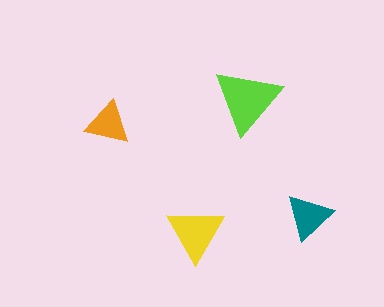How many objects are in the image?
There are 4 objects in the image.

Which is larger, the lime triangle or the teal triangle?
The lime one.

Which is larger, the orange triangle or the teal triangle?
The teal one.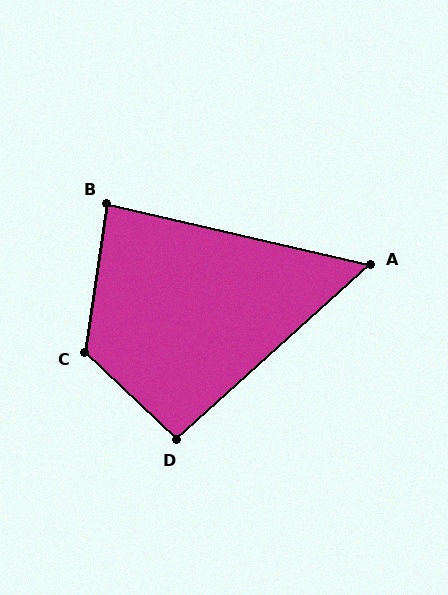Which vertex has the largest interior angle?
C, at approximately 125 degrees.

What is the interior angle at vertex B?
Approximately 86 degrees (approximately right).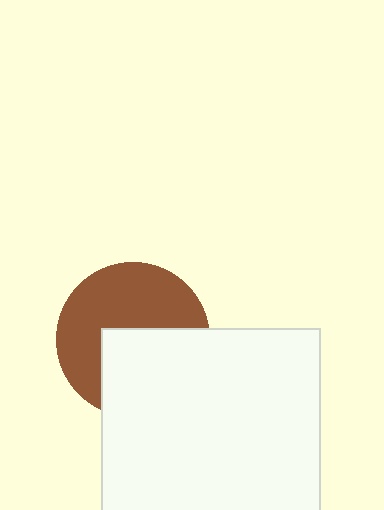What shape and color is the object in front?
The object in front is a white square.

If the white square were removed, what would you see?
You would see the complete brown circle.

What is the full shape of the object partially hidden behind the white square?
The partially hidden object is a brown circle.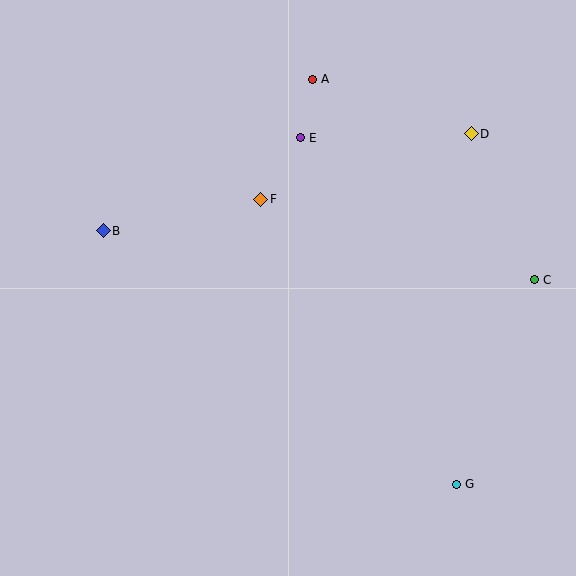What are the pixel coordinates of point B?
Point B is at (103, 231).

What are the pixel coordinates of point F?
Point F is at (261, 199).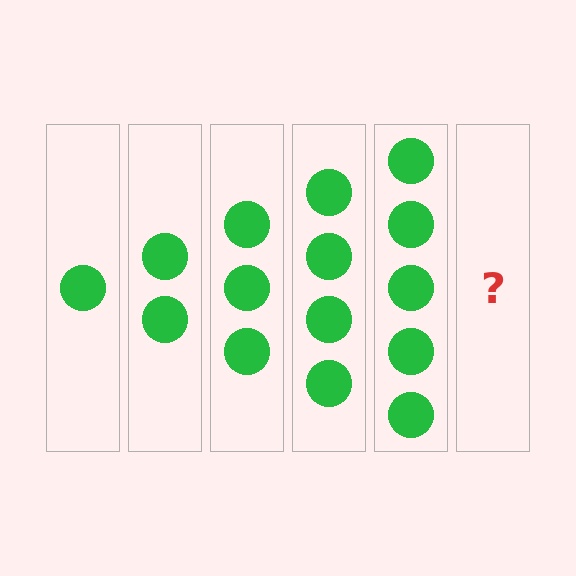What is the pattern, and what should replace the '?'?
The pattern is that each step adds one more circle. The '?' should be 6 circles.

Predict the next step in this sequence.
The next step is 6 circles.